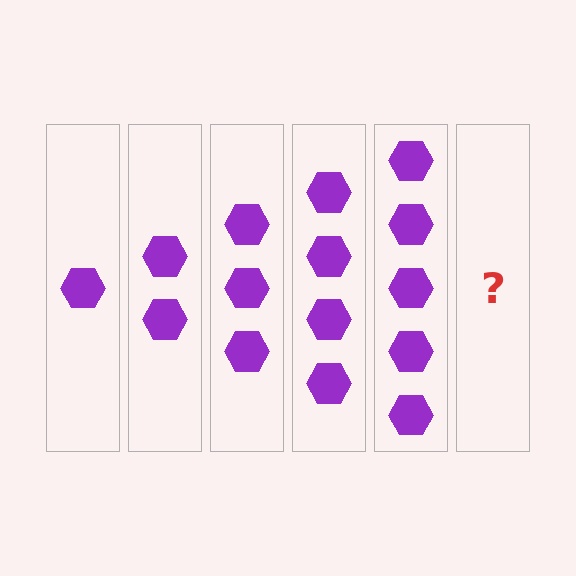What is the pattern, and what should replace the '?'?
The pattern is that each step adds one more hexagon. The '?' should be 6 hexagons.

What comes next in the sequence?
The next element should be 6 hexagons.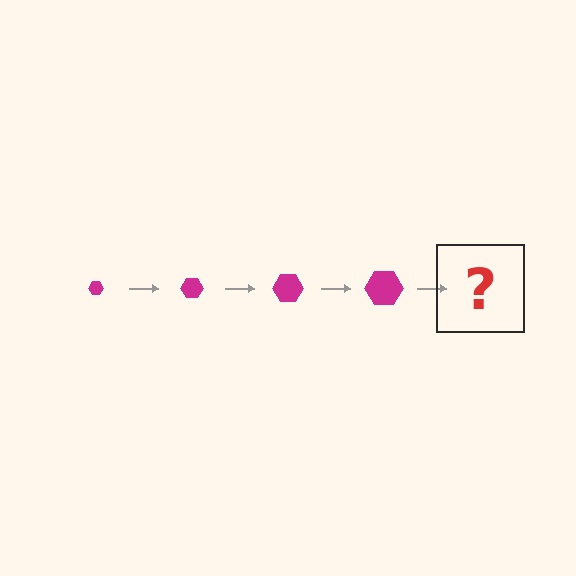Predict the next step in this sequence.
The next step is a magenta hexagon, larger than the previous one.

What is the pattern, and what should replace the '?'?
The pattern is that the hexagon gets progressively larger each step. The '?' should be a magenta hexagon, larger than the previous one.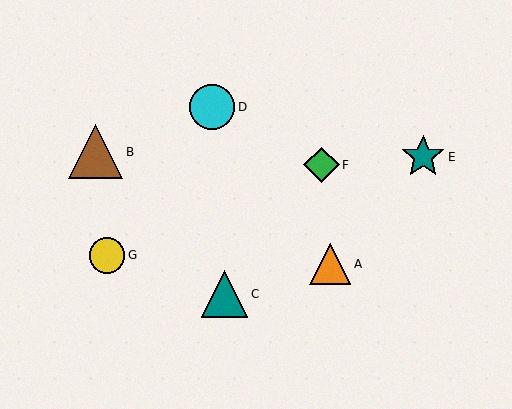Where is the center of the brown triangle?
The center of the brown triangle is at (96, 152).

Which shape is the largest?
The brown triangle (labeled B) is the largest.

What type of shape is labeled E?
Shape E is a teal star.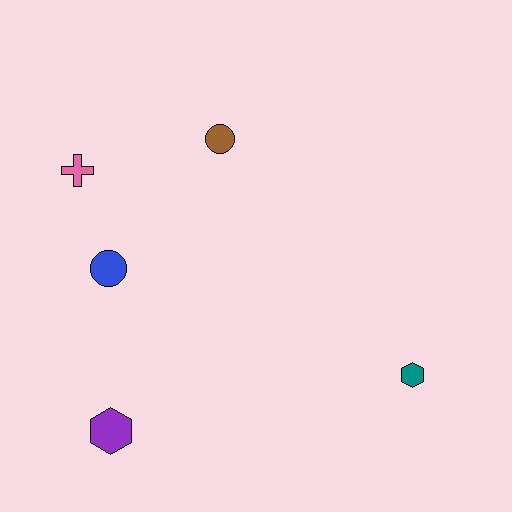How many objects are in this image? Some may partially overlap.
There are 5 objects.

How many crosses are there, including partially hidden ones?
There is 1 cross.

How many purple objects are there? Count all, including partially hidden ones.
There is 1 purple object.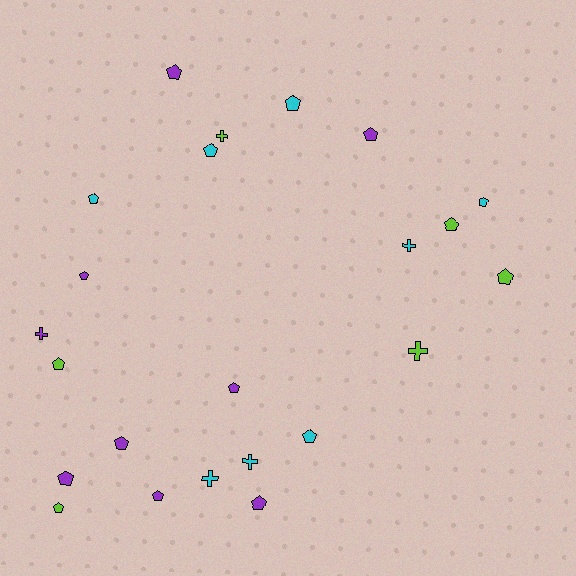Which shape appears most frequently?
Pentagon, with 17 objects.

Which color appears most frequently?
Purple, with 9 objects.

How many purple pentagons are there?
There are 8 purple pentagons.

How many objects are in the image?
There are 23 objects.